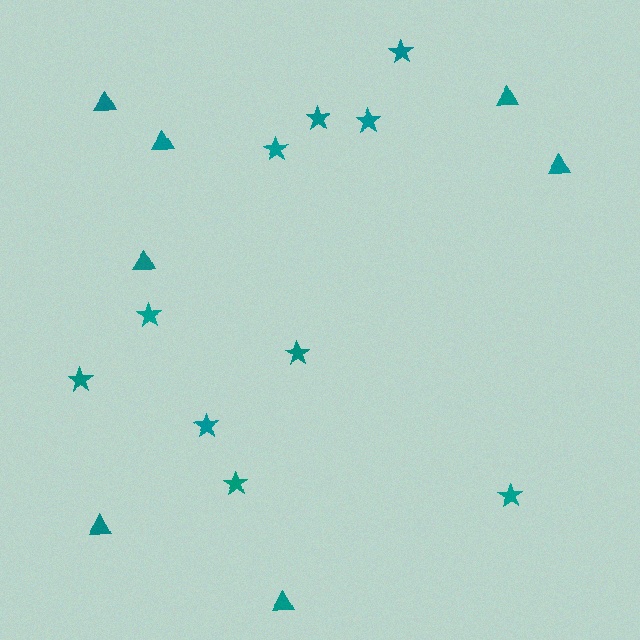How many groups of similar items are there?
There are 2 groups: one group of stars (10) and one group of triangles (7).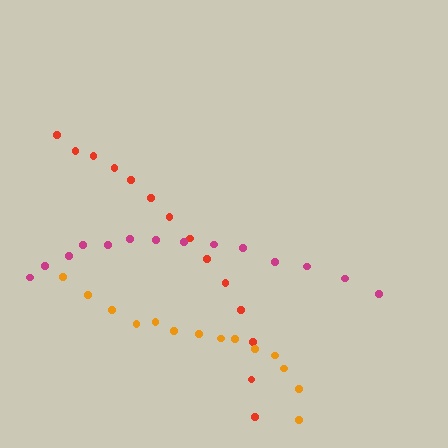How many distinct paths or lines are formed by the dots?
There are 3 distinct paths.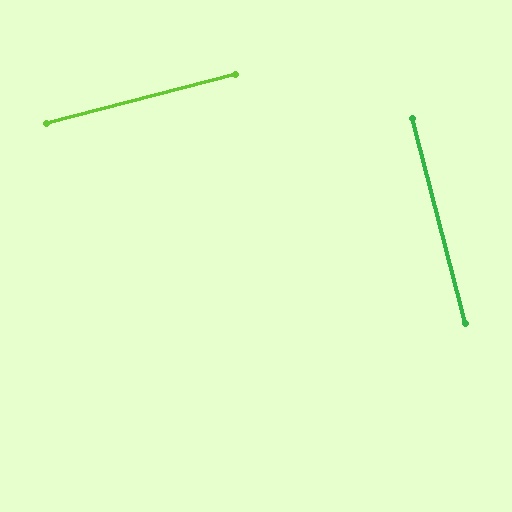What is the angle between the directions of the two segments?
Approximately 90 degrees.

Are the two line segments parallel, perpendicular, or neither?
Perpendicular — they meet at approximately 90°.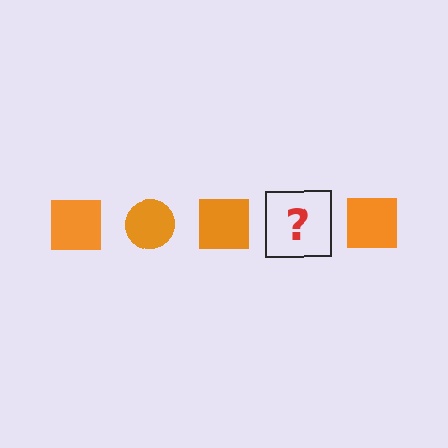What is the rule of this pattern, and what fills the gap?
The rule is that the pattern cycles through square, circle shapes in orange. The gap should be filled with an orange circle.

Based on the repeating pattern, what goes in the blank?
The blank should be an orange circle.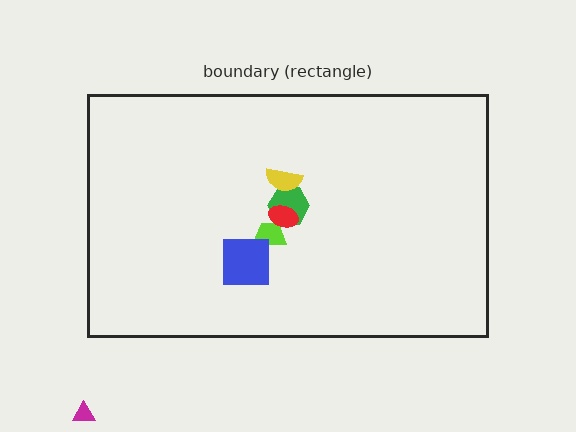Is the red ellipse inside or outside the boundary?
Inside.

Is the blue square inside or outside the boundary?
Inside.